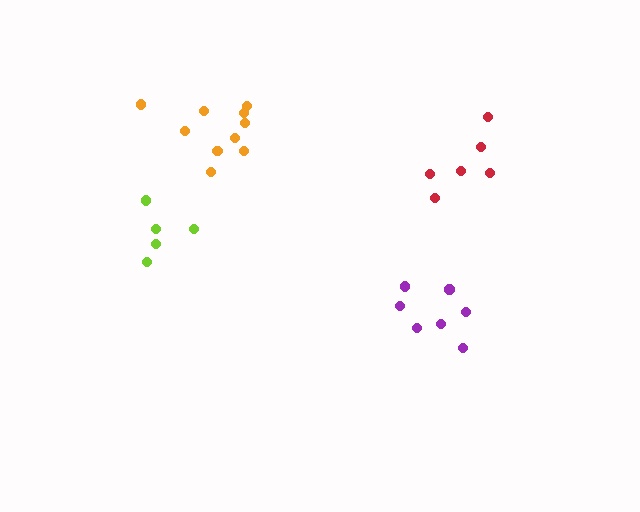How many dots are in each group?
Group 1: 6 dots, Group 2: 7 dots, Group 3: 10 dots, Group 4: 5 dots (28 total).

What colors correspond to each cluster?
The clusters are colored: red, purple, orange, lime.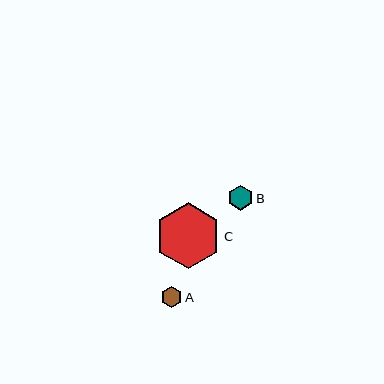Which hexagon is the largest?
Hexagon C is the largest with a size of approximately 66 pixels.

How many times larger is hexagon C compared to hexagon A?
Hexagon C is approximately 3.1 times the size of hexagon A.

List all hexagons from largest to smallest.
From largest to smallest: C, B, A.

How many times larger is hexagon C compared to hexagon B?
Hexagon C is approximately 2.6 times the size of hexagon B.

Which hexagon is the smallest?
Hexagon A is the smallest with a size of approximately 21 pixels.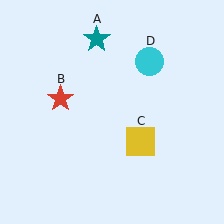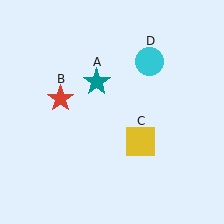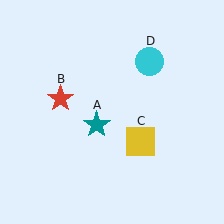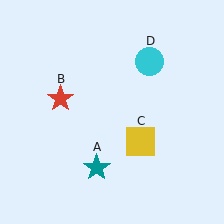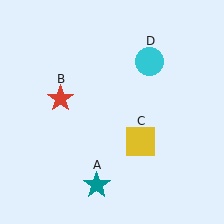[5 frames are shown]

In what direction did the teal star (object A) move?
The teal star (object A) moved down.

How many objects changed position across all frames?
1 object changed position: teal star (object A).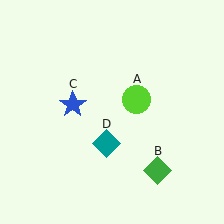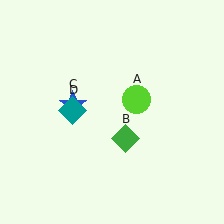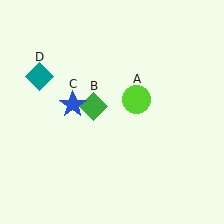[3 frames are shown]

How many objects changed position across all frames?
2 objects changed position: green diamond (object B), teal diamond (object D).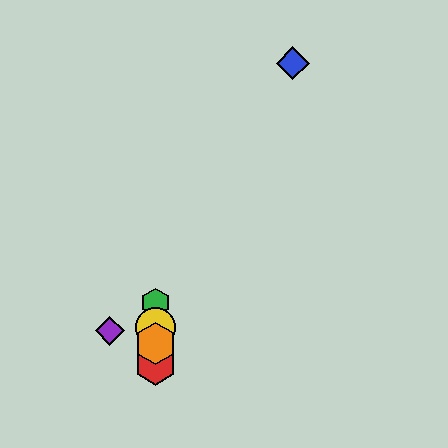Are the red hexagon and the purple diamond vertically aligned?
No, the red hexagon is at x≈156 and the purple diamond is at x≈110.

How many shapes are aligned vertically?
4 shapes (the red hexagon, the green hexagon, the yellow circle, the orange hexagon) are aligned vertically.